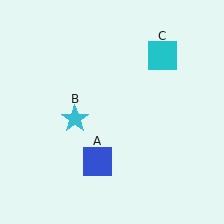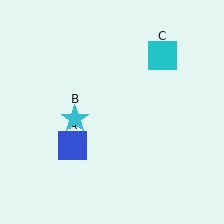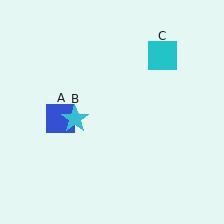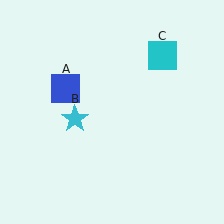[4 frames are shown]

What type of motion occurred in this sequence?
The blue square (object A) rotated clockwise around the center of the scene.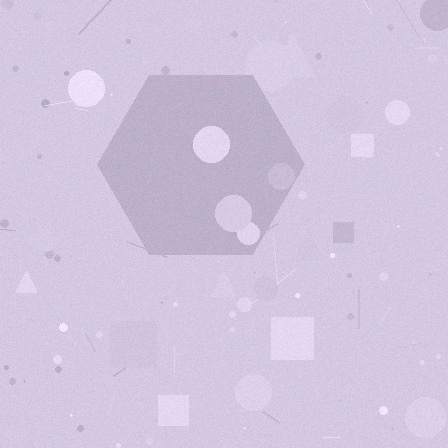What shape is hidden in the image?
A hexagon is hidden in the image.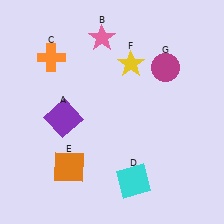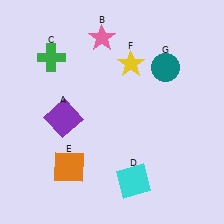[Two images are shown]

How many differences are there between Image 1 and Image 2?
There are 2 differences between the two images.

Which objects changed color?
C changed from orange to green. G changed from magenta to teal.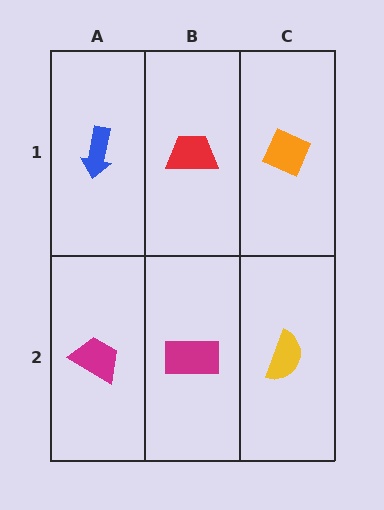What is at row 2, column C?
A yellow semicircle.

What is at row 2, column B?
A magenta rectangle.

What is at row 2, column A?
A magenta trapezoid.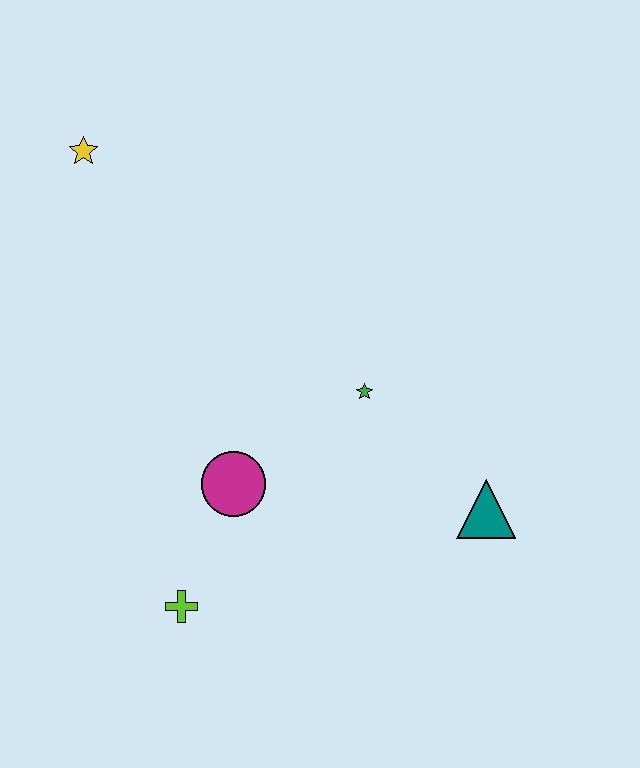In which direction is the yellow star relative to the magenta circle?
The yellow star is above the magenta circle.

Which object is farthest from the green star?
The yellow star is farthest from the green star.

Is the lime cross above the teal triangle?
No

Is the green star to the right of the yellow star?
Yes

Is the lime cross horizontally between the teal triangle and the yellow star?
Yes